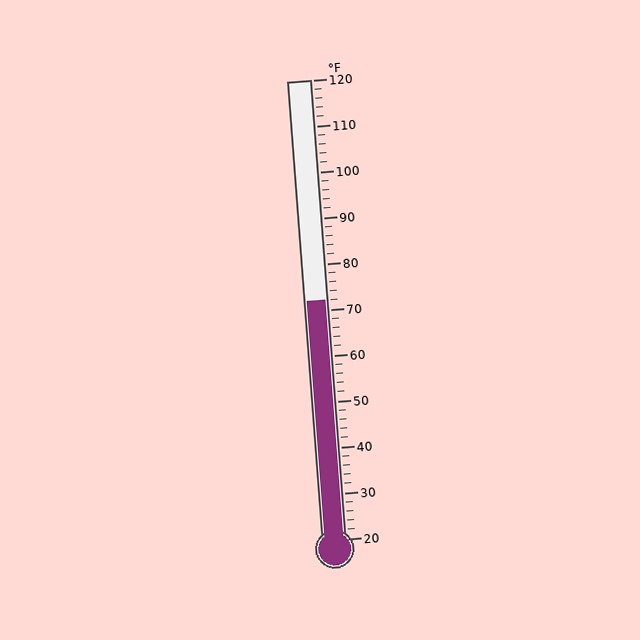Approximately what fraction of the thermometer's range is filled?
The thermometer is filled to approximately 50% of its range.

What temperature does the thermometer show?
The thermometer shows approximately 72°F.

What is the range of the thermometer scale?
The thermometer scale ranges from 20°F to 120°F.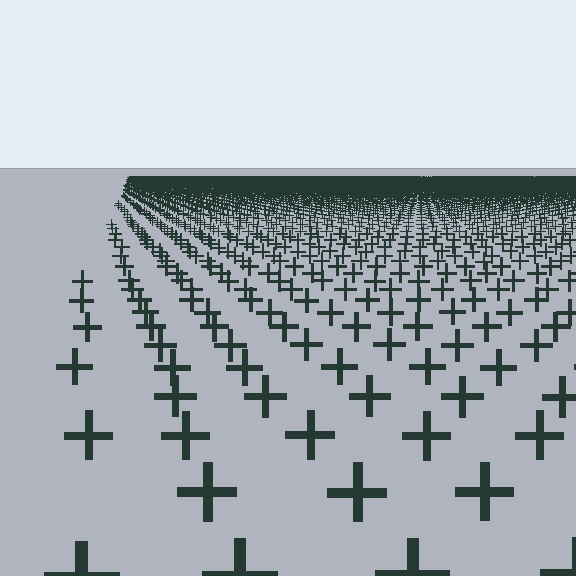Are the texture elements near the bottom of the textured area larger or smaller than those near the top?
Larger. Near the bottom, elements are closer to the viewer and appear at a bigger on-screen size.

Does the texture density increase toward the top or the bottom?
Density increases toward the top.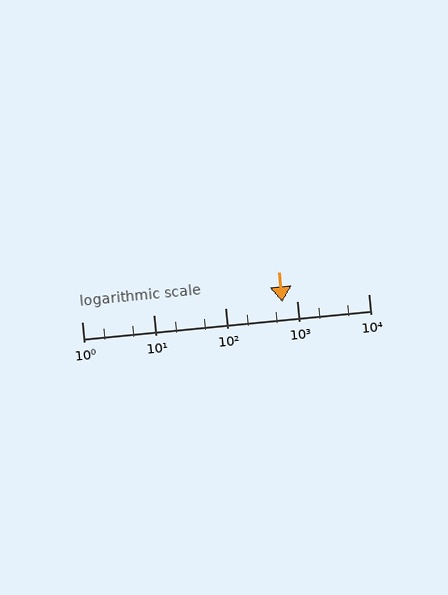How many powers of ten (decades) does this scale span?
The scale spans 4 decades, from 1 to 10000.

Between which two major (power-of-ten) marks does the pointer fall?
The pointer is between 100 and 1000.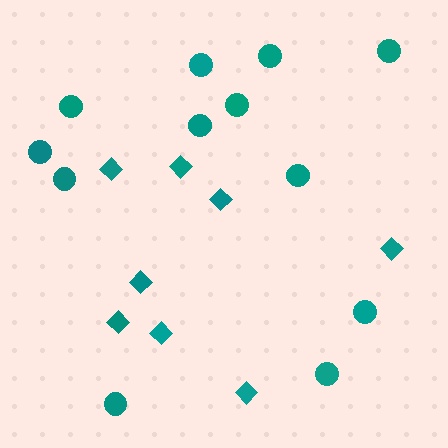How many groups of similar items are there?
There are 2 groups: one group of diamonds (8) and one group of circles (12).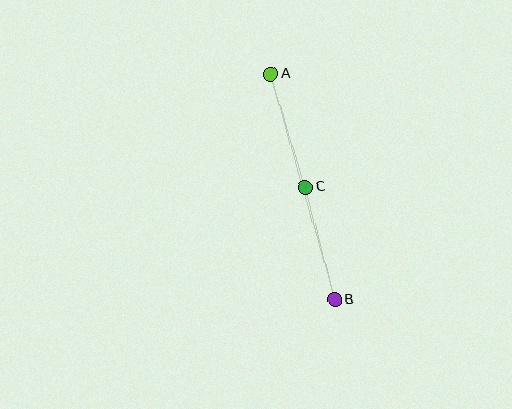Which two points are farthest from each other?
Points A and B are farthest from each other.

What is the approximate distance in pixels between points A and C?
The distance between A and C is approximately 118 pixels.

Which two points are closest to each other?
Points B and C are closest to each other.